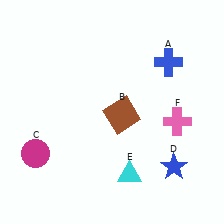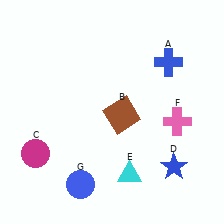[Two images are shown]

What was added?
A blue circle (G) was added in Image 2.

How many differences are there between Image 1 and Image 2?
There is 1 difference between the two images.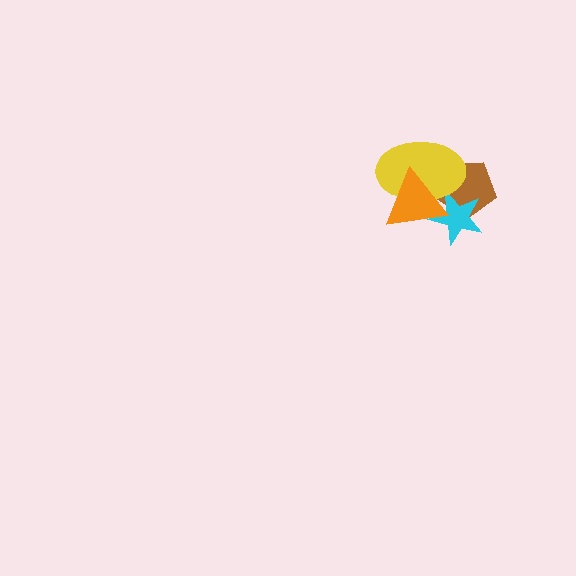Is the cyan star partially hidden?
Yes, it is partially covered by another shape.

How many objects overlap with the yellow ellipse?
3 objects overlap with the yellow ellipse.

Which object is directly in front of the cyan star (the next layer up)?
The yellow ellipse is directly in front of the cyan star.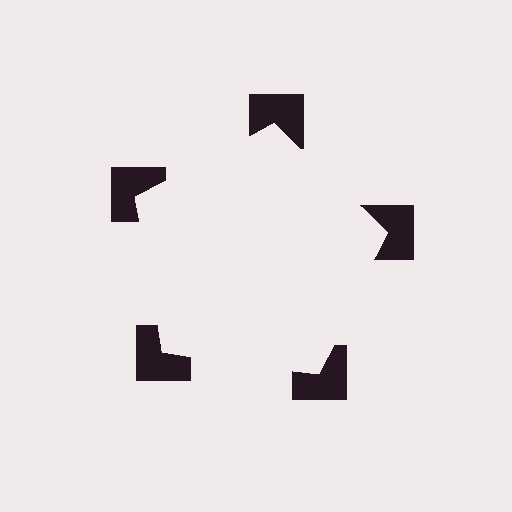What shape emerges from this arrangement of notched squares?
An illusory pentagon — its edges are inferred from the aligned wedge cuts in the notched squares, not physically drawn.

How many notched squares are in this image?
There are 5 — one at each vertex of the illusory pentagon.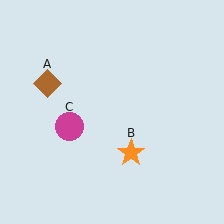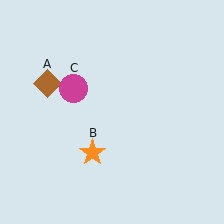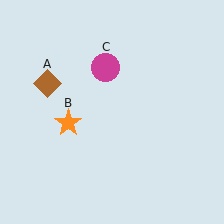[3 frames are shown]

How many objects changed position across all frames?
2 objects changed position: orange star (object B), magenta circle (object C).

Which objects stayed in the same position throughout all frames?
Brown diamond (object A) remained stationary.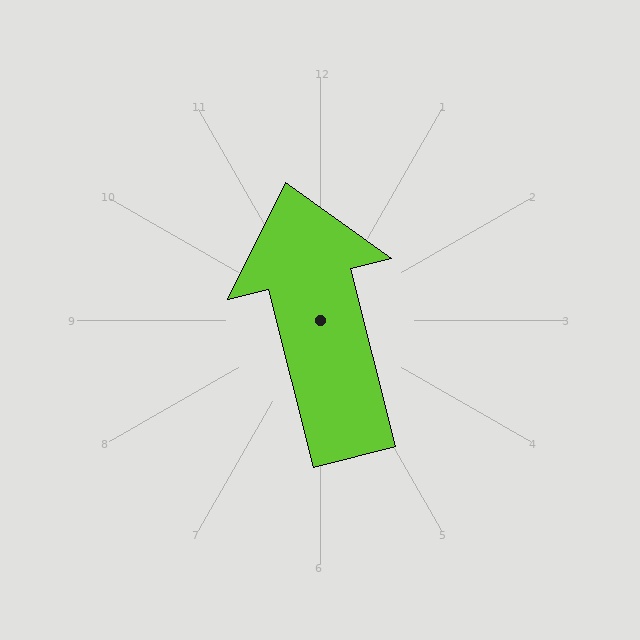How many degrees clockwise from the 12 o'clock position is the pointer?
Approximately 346 degrees.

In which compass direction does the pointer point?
North.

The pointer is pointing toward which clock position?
Roughly 12 o'clock.